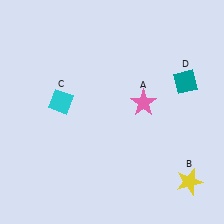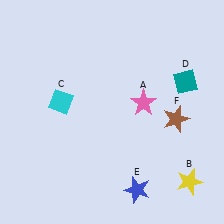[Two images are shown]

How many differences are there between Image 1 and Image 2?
There are 2 differences between the two images.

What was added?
A blue star (E), a brown star (F) were added in Image 2.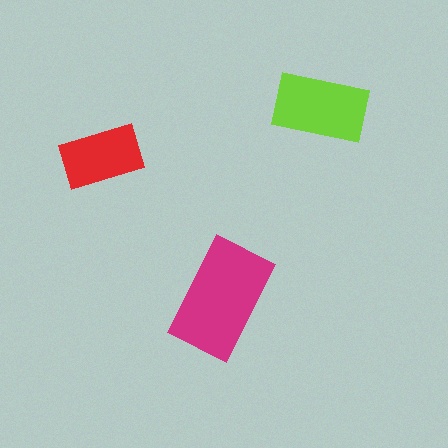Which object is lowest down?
The magenta rectangle is bottommost.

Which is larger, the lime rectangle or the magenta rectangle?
The magenta one.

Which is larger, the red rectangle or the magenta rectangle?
The magenta one.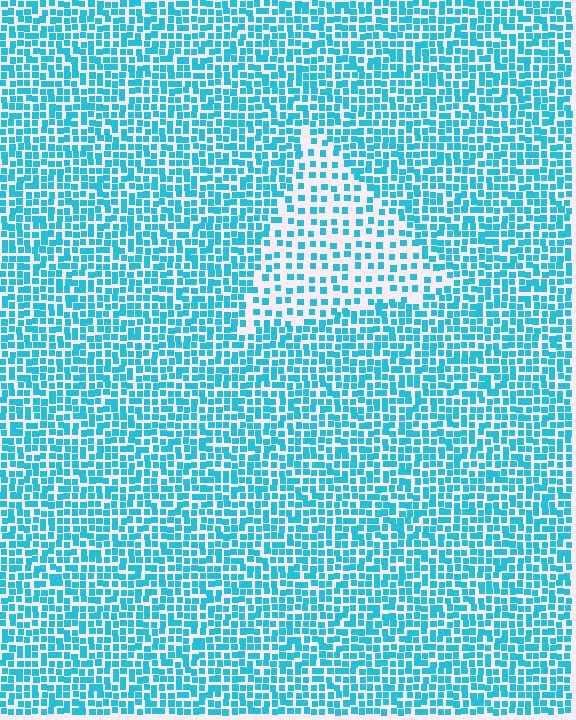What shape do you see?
I see a triangle.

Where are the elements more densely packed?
The elements are more densely packed outside the triangle boundary.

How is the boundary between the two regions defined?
The boundary is defined by a change in element density (approximately 2.0x ratio). All elements are the same color, size, and shape.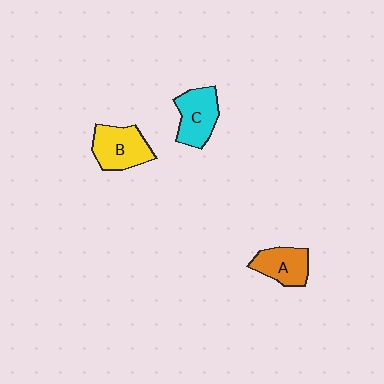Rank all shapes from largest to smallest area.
From largest to smallest: B (yellow), C (cyan), A (orange).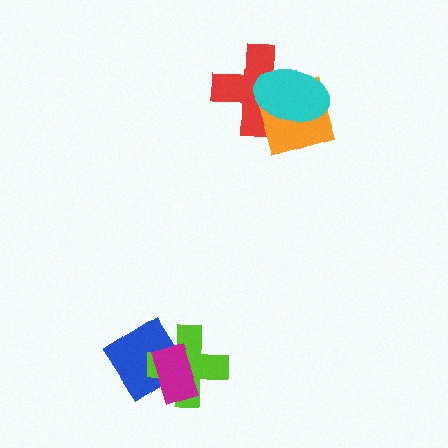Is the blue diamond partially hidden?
Yes, it is partially covered by another shape.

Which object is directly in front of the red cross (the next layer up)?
The orange diamond is directly in front of the red cross.